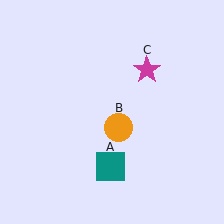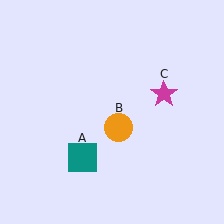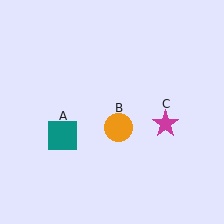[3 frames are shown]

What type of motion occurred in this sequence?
The teal square (object A), magenta star (object C) rotated clockwise around the center of the scene.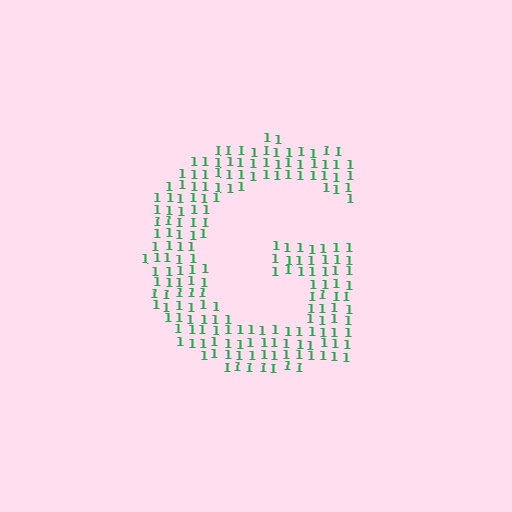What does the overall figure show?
The overall figure shows the letter G.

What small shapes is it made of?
It is made of small digit 1's.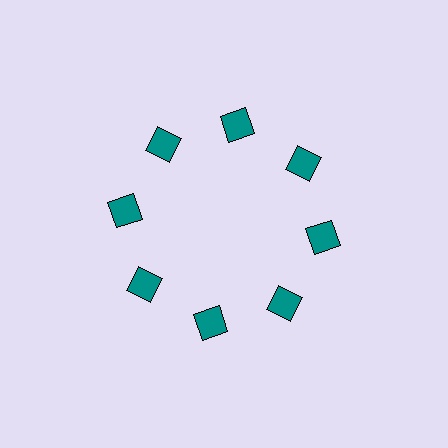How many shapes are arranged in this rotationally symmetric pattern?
There are 8 shapes, arranged in 8 groups of 1.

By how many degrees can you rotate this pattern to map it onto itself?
The pattern maps onto itself every 45 degrees of rotation.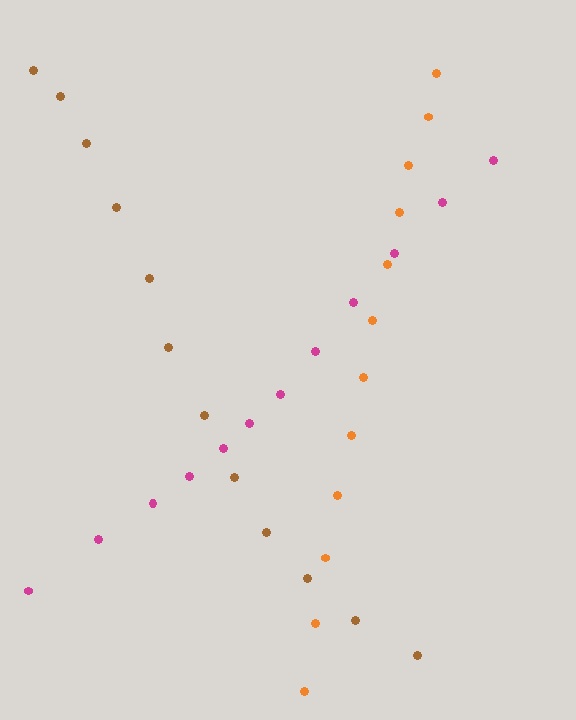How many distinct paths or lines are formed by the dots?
There are 3 distinct paths.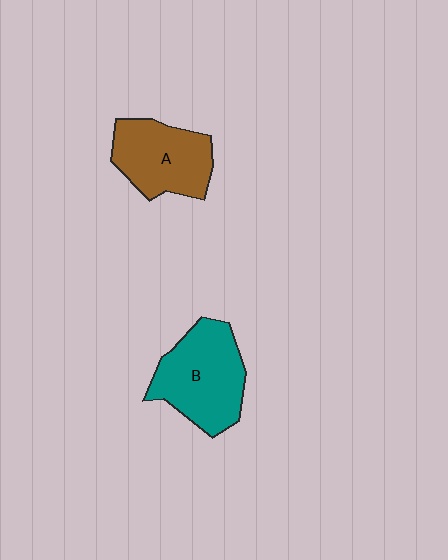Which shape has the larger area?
Shape B (teal).